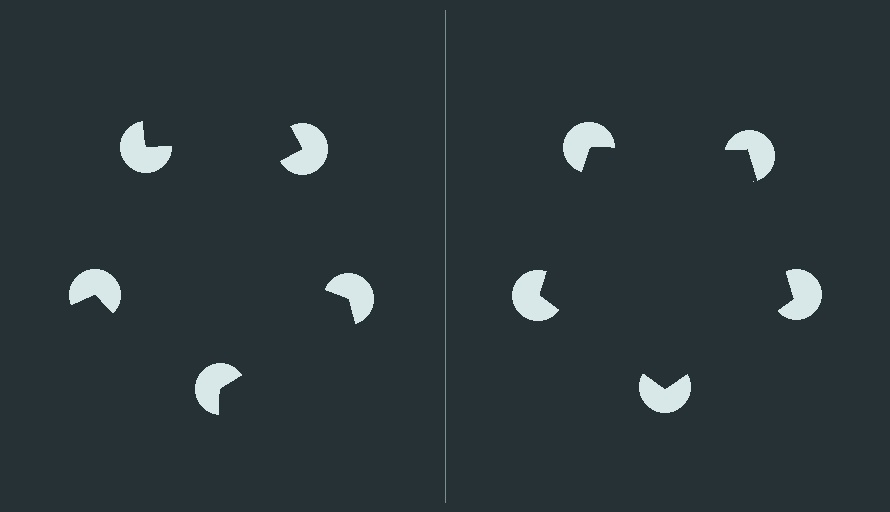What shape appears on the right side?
An illusory pentagon.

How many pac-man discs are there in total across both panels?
10 — 5 on each side.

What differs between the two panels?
The pac-man discs are positioned identically on both sides; only the wedge orientations differ. On the right they align to a pentagon; on the left they are misaligned.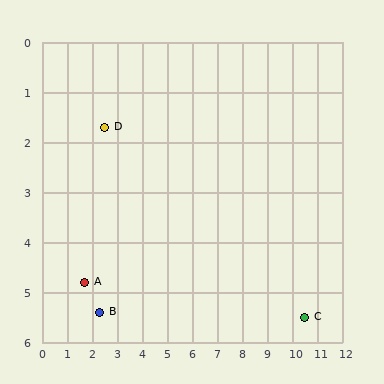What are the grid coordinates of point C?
Point C is at approximately (10.5, 5.5).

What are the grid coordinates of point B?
Point B is at approximately (2.3, 5.4).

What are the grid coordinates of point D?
Point D is at approximately (2.5, 1.7).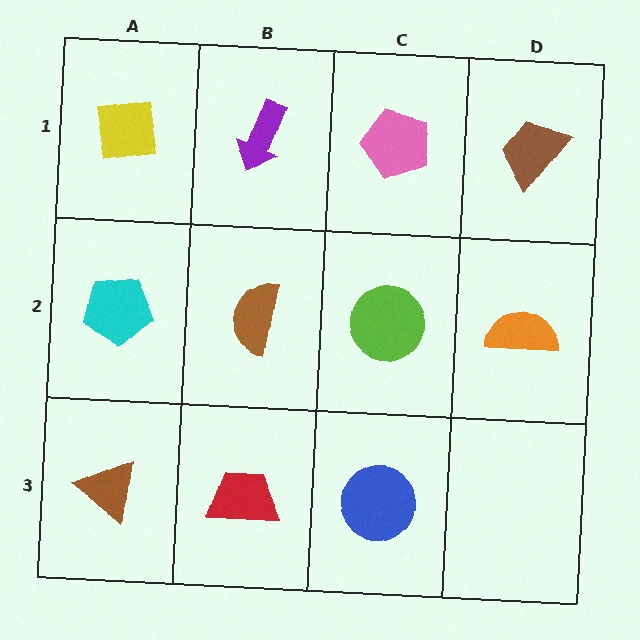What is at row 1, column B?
A purple arrow.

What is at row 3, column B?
A red trapezoid.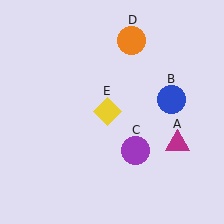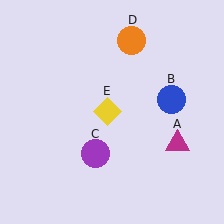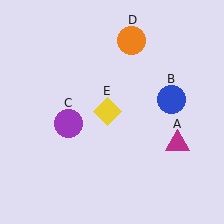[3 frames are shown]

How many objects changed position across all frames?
1 object changed position: purple circle (object C).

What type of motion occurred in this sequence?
The purple circle (object C) rotated clockwise around the center of the scene.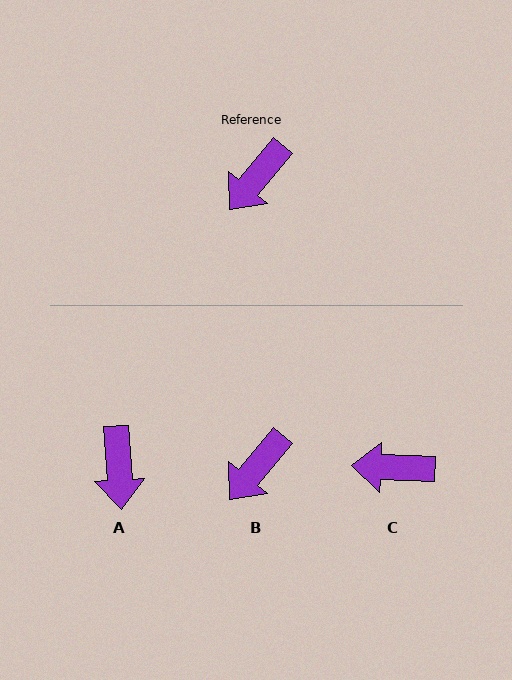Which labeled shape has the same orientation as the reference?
B.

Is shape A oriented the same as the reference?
No, it is off by about 44 degrees.